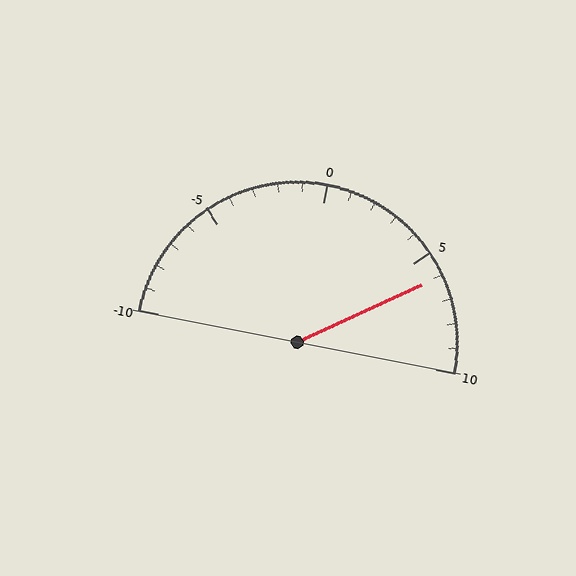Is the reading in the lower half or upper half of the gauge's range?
The reading is in the upper half of the range (-10 to 10).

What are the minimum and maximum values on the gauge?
The gauge ranges from -10 to 10.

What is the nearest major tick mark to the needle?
The nearest major tick mark is 5.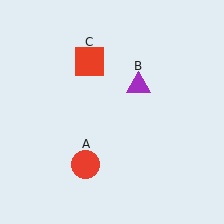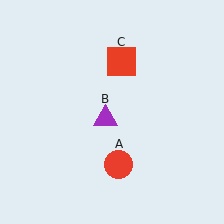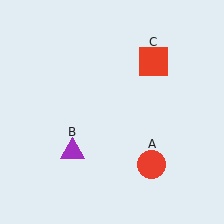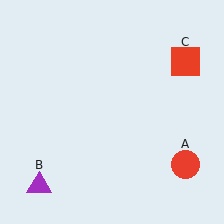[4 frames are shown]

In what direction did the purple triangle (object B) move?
The purple triangle (object B) moved down and to the left.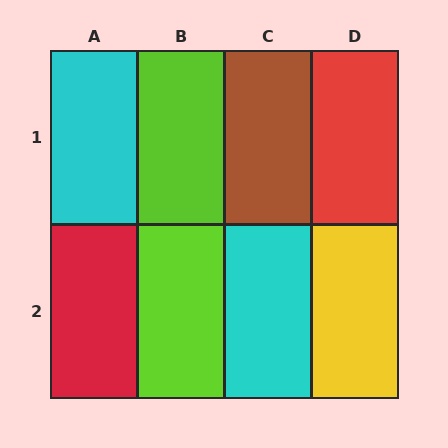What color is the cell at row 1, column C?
Brown.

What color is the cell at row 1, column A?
Cyan.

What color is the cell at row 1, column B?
Lime.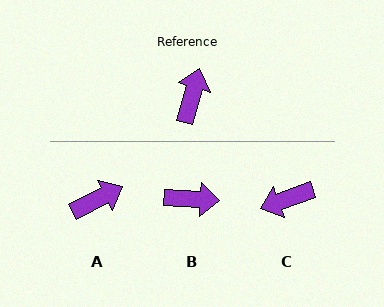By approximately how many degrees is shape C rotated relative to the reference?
Approximately 126 degrees counter-clockwise.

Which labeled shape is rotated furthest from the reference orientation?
C, about 126 degrees away.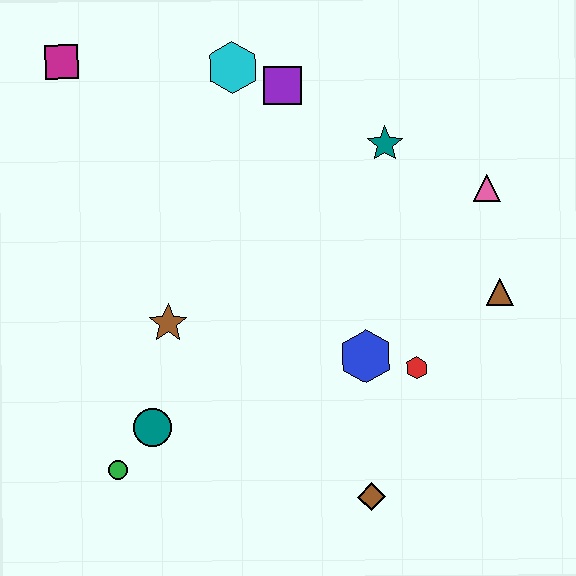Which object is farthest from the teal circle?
The pink triangle is farthest from the teal circle.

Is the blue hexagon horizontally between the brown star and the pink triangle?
Yes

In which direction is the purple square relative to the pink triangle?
The purple square is to the left of the pink triangle.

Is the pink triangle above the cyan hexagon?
No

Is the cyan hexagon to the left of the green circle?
No